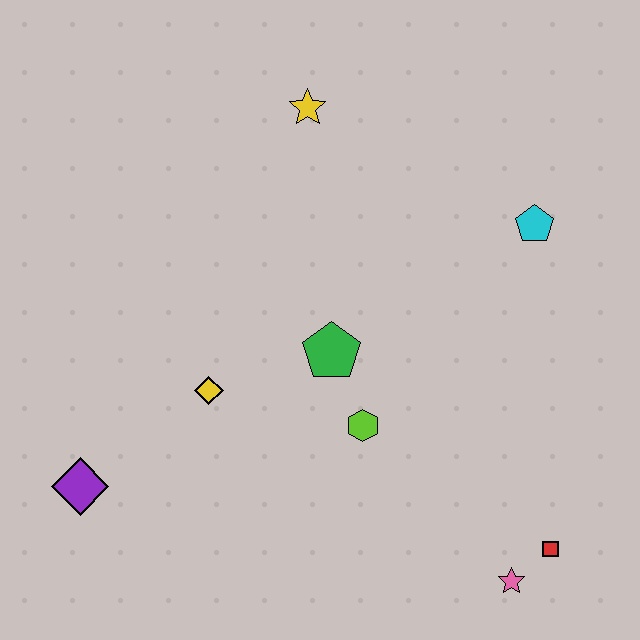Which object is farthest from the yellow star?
The pink star is farthest from the yellow star.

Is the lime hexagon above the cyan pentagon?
No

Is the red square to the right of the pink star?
Yes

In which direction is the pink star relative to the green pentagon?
The pink star is below the green pentagon.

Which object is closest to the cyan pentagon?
The green pentagon is closest to the cyan pentagon.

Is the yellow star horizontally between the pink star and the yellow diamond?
Yes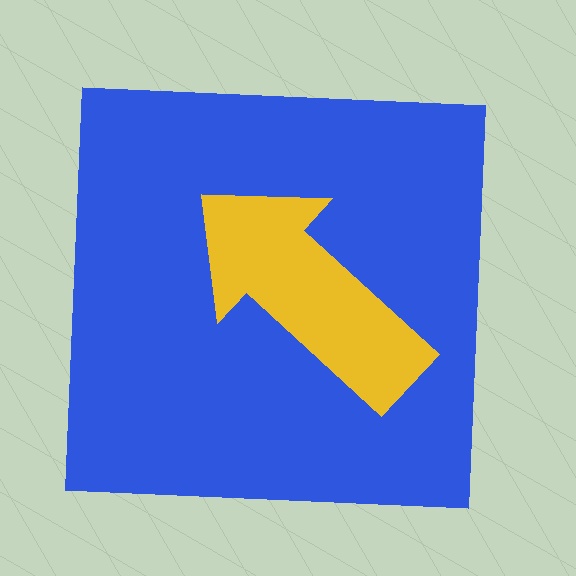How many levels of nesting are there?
2.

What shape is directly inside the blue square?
The yellow arrow.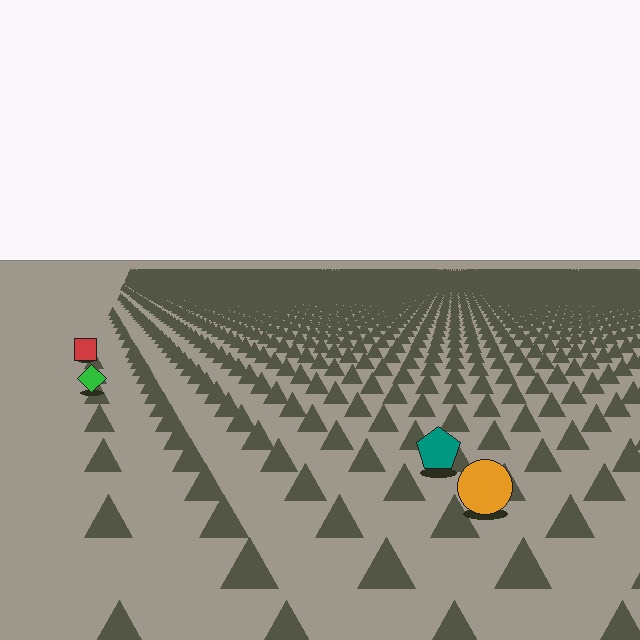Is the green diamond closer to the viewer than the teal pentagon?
No. The teal pentagon is closer — you can tell from the texture gradient: the ground texture is coarser near it.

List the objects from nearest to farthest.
From nearest to farthest: the orange circle, the teal pentagon, the green diamond, the red square.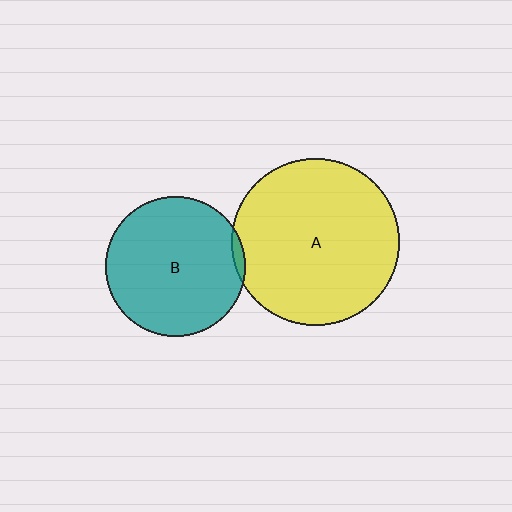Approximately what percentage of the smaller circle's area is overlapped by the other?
Approximately 5%.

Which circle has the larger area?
Circle A (yellow).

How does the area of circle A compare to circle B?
Approximately 1.4 times.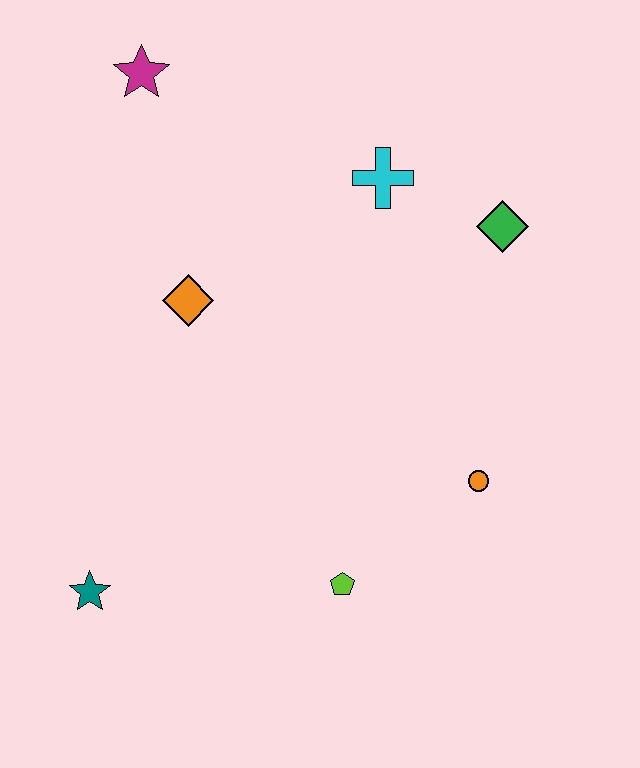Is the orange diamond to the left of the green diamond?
Yes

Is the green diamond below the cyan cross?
Yes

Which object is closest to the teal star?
The lime pentagon is closest to the teal star.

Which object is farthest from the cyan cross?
The teal star is farthest from the cyan cross.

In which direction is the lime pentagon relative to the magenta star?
The lime pentagon is below the magenta star.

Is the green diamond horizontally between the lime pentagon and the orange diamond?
No